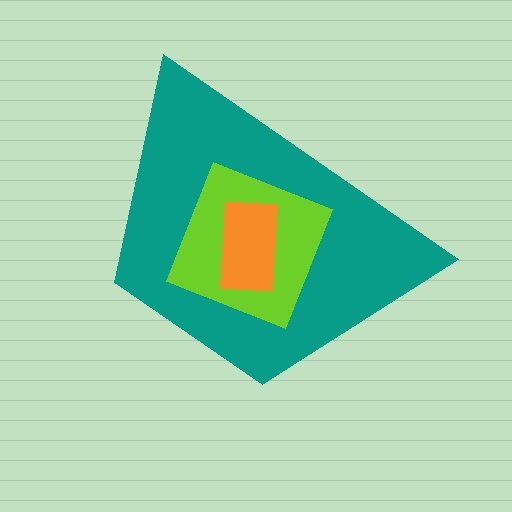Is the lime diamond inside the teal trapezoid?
Yes.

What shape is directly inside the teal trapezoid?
The lime diamond.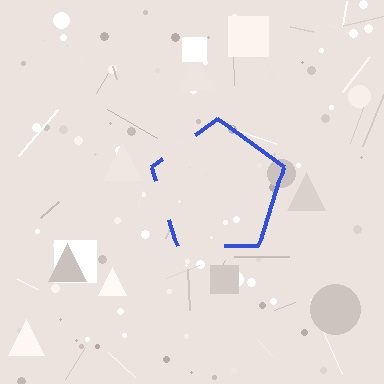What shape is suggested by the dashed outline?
The dashed outline suggests a pentagon.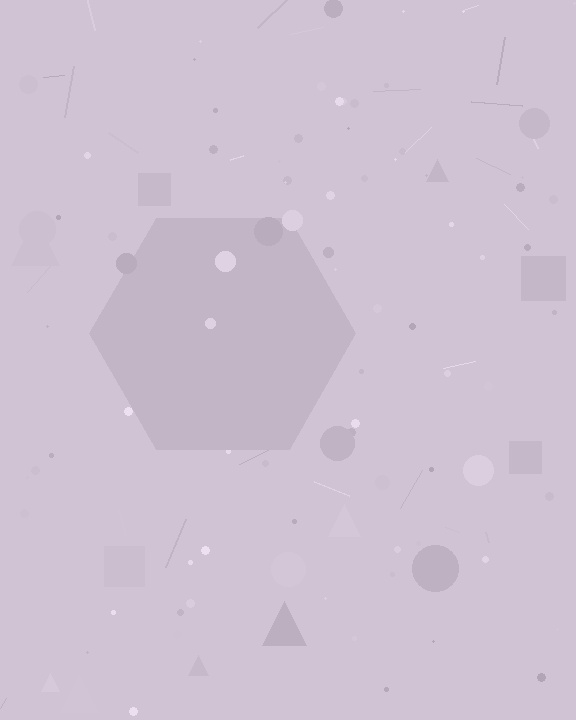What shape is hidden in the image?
A hexagon is hidden in the image.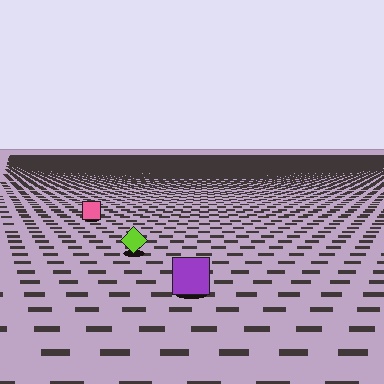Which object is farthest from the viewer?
The pink square is farthest from the viewer. It appears smaller and the ground texture around it is denser.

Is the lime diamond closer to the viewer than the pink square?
Yes. The lime diamond is closer — you can tell from the texture gradient: the ground texture is coarser near it.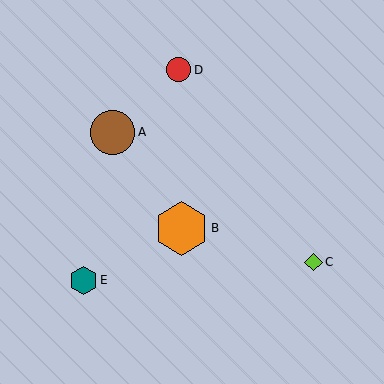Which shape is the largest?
The orange hexagon (labeled B) is the largest.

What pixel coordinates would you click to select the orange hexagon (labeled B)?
Click at (181, 228) to select the orange hexagon B.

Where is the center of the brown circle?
The center of the brown circle is at (112, 132).